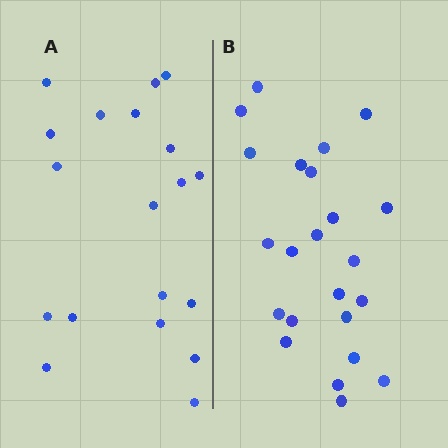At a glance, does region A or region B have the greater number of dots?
Region B (the right region) has more dots.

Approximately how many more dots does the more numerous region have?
Region B has about 4 more dots than region A.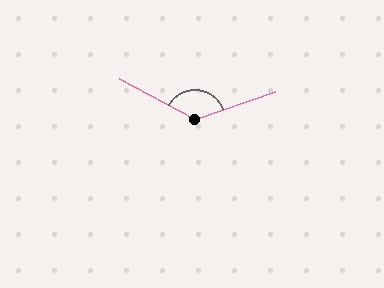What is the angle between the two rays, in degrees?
Approximately 132 degrees.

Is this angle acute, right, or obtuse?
It is obtuse.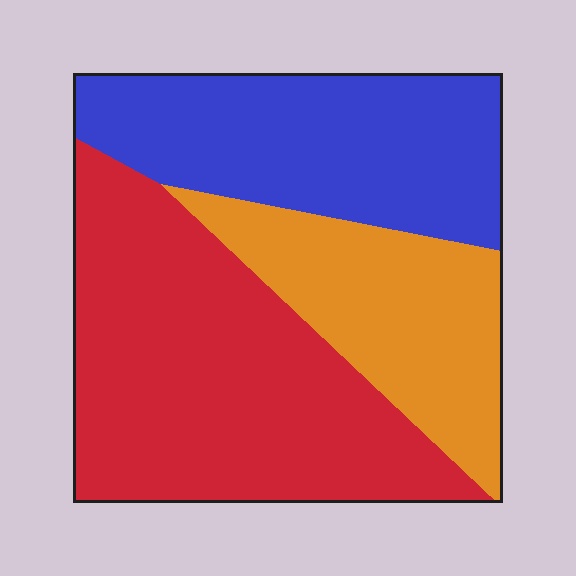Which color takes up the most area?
Red, at roughly 45%.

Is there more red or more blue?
Red.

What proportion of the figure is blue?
Blue covers around 30% of the figure.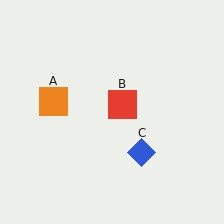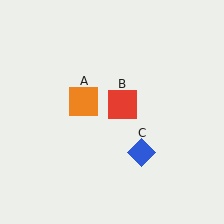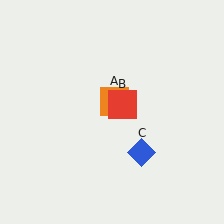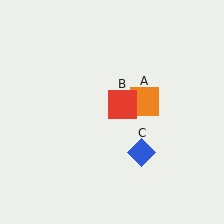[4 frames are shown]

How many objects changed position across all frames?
1 object changed position: orange square (object A).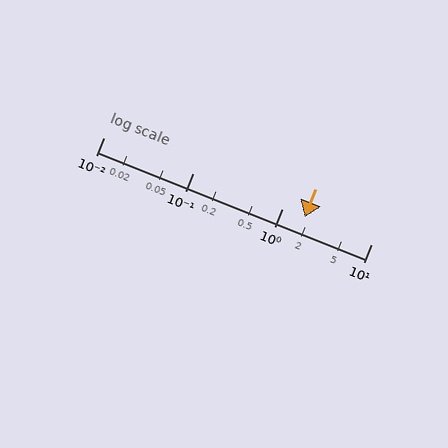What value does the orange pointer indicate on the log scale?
The pointer indicates approximately 1.8.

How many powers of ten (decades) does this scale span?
The scale spans 3 decades, from 0.01 to 10.